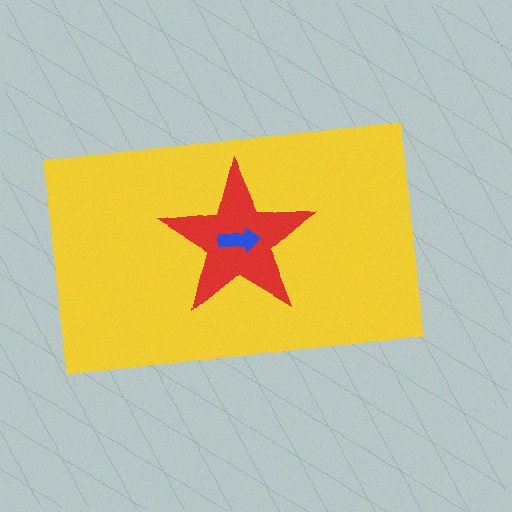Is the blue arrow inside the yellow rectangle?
Yes.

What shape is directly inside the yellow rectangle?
The red star.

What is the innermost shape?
The blue arrow.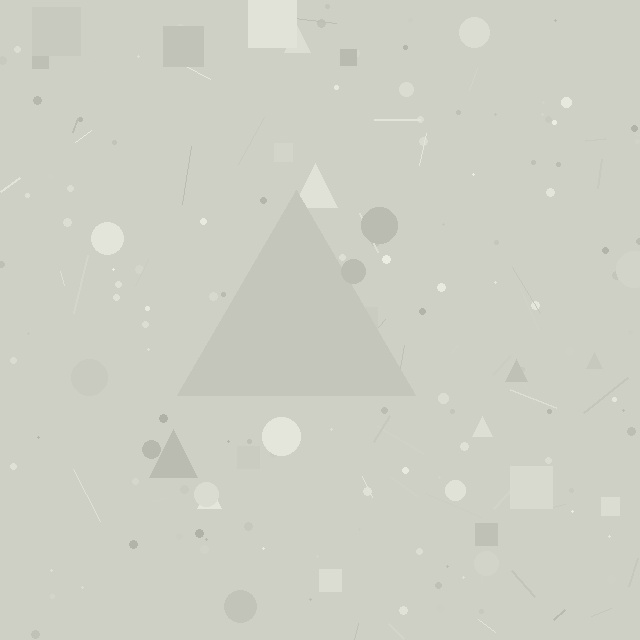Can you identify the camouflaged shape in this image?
The camouflaged shape is a triangle.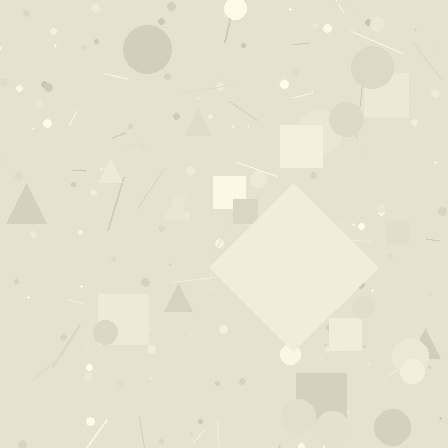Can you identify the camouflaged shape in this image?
The camouflaged shape is a diamond.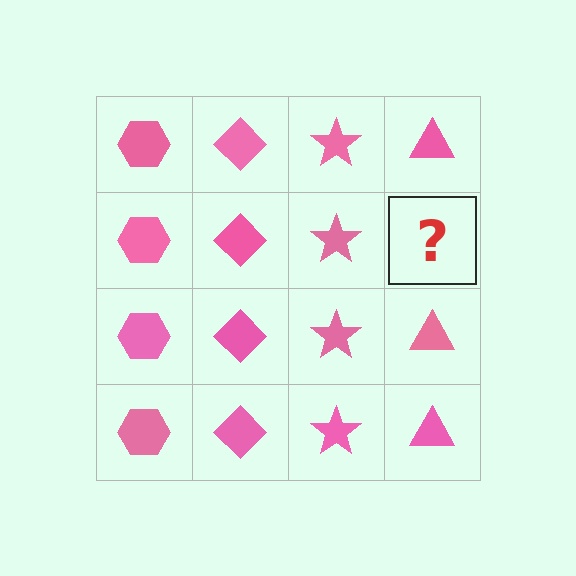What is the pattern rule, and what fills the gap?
The rule is that each column has a consistent shape. The gap should be filled with a pink triangle.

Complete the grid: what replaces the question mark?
The question mark should be replaced with a pink triangle.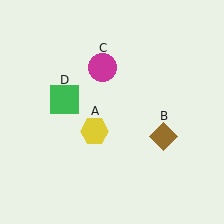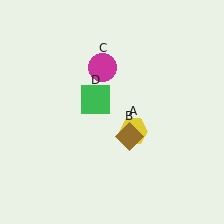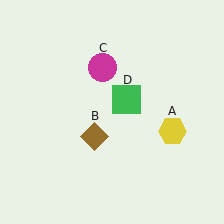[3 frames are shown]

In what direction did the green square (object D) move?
The green square (object D) moved right.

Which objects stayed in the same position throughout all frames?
Magenta circle (object C) remained stationary.